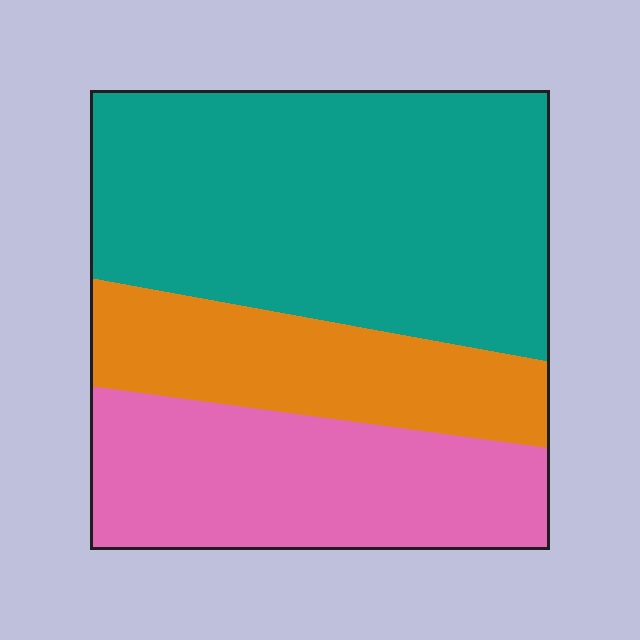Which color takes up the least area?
Orange, at roughly 20%.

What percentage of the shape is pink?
Pink covers roughly 30% of the shape.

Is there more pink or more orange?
Pink.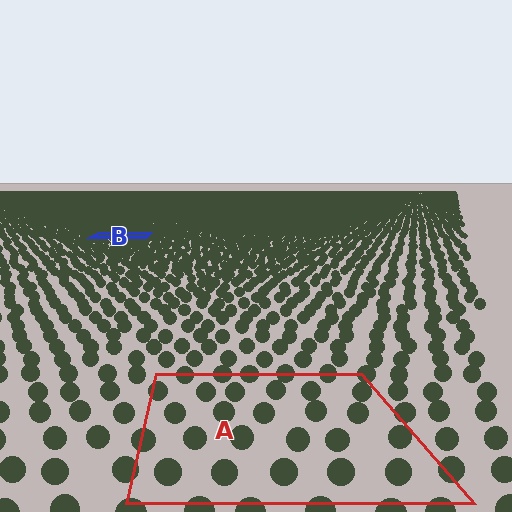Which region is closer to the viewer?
Region A is closer. The texture elements there are larger and more spread out.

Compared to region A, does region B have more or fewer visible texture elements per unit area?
Region B has more texture elements per unit area — they are packed more densely because it is farther away.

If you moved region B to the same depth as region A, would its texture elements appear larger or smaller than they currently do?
They would appear larger. At a closer depth, the same texture elements are projected at a bigger on-screen size.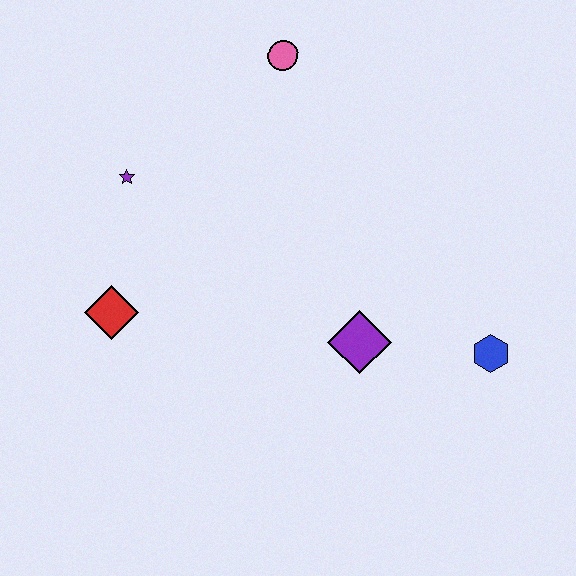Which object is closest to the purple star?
The red diamond is closest to the purple star.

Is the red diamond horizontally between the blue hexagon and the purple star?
No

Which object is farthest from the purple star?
The blue hexagon is farthest from the purple star.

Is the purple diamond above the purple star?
No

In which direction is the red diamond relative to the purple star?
The red diamond is below the purple star.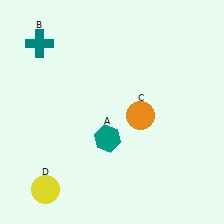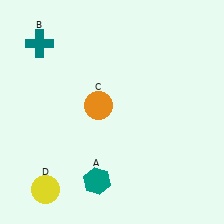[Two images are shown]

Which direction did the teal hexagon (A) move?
The teal hexagon (A) moved down.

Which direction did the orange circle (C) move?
The orange circle (C) moved left.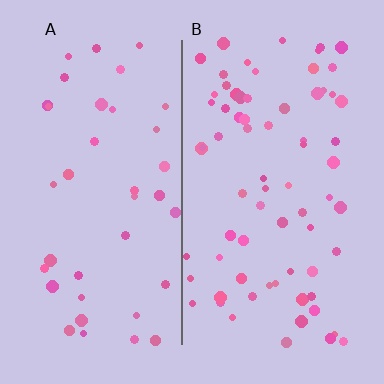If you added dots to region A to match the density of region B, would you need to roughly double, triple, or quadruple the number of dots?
Approximately double.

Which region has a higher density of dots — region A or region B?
B (the right).